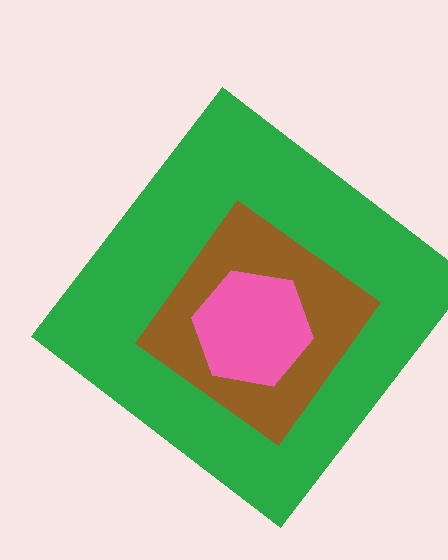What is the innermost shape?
The pink hexagon.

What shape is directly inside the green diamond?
The brown diamond.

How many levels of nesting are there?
3.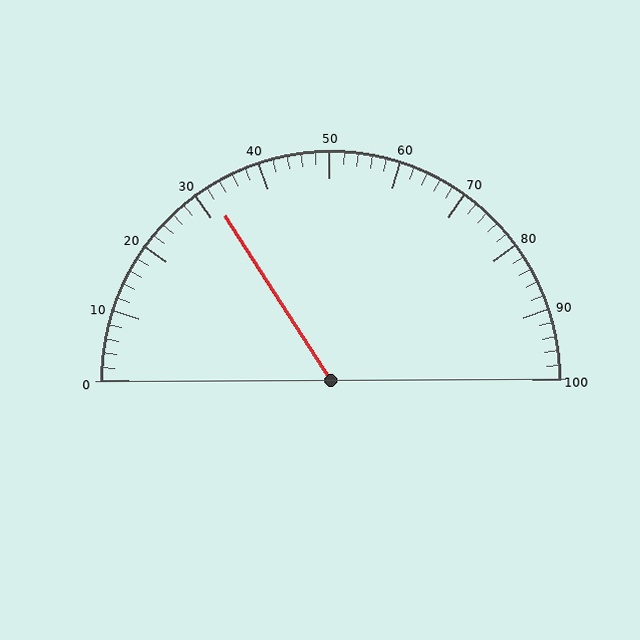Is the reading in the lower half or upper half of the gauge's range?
The reading is in the lower half of the range (0 to 100).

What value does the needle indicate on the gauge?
The needle indicates approximately 32.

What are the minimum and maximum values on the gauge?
The gauge ranges from 0 to 100.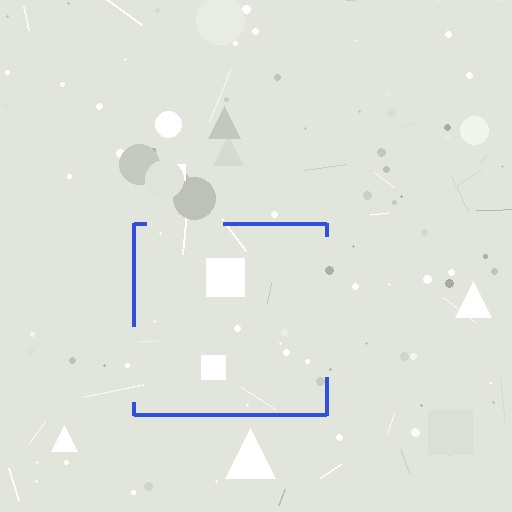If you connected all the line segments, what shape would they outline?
They would outline a square.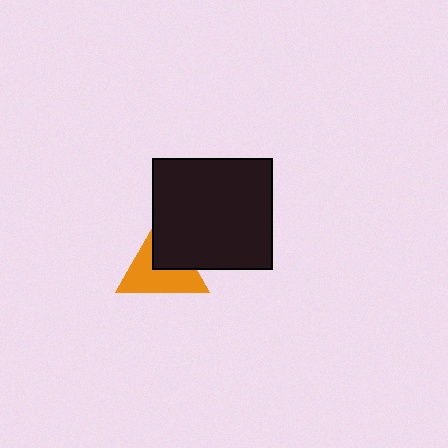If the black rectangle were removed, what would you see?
You would see the complete orange triangle.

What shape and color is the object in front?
The object in front is a black rectangle.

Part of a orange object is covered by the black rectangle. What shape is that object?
It is a triangle.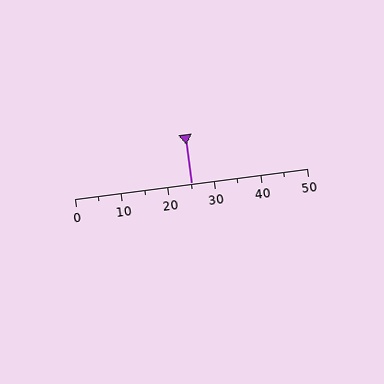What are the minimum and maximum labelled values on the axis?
The axis runs from 0 to 50.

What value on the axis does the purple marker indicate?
The marker indicates approximately 25.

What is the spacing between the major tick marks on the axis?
The major ticks are spaced 10 apart.